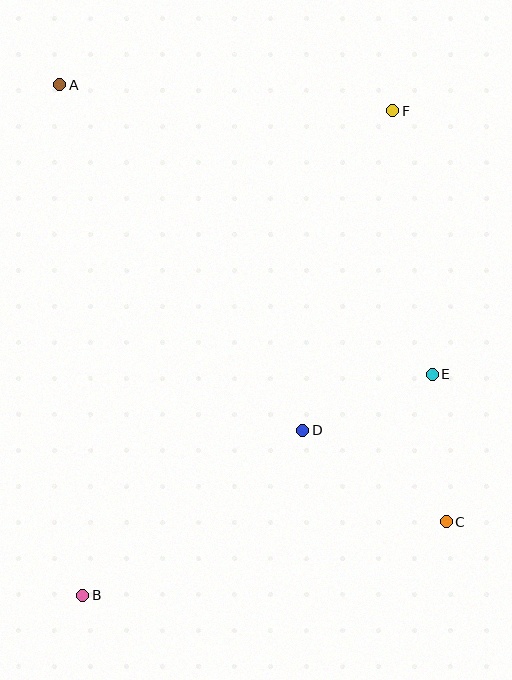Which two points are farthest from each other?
Points A and C are farthest from each other.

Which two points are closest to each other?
Points D and E are closest to each other.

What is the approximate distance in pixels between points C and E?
The distance between C and E is approximately 148 pixels.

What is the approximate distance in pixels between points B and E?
The distance between B and E is approximately 413 pixels.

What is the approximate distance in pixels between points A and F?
The distance between A and F is approximately 334 pixels.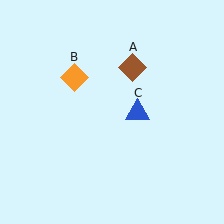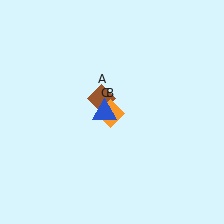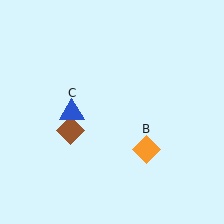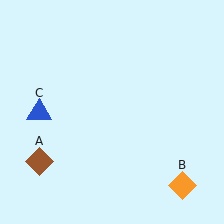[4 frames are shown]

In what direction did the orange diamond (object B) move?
The orange diamond (object B) moved down and to the right.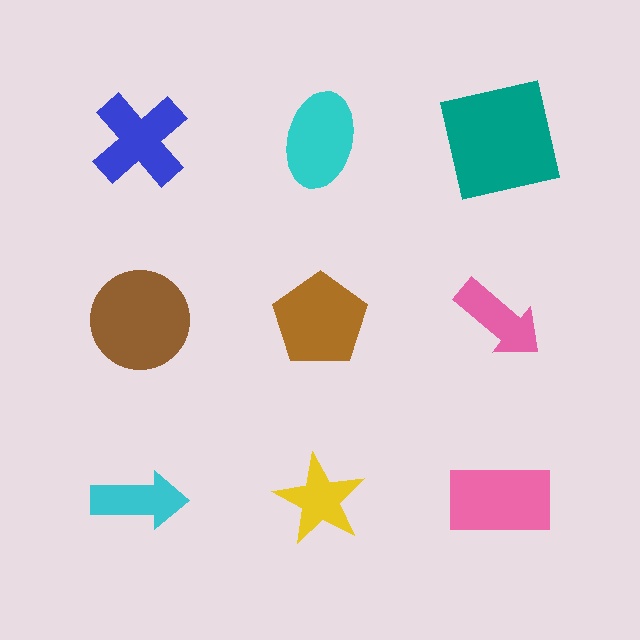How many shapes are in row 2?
3 shapes.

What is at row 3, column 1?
A cyan arrow.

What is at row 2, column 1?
A brown circle.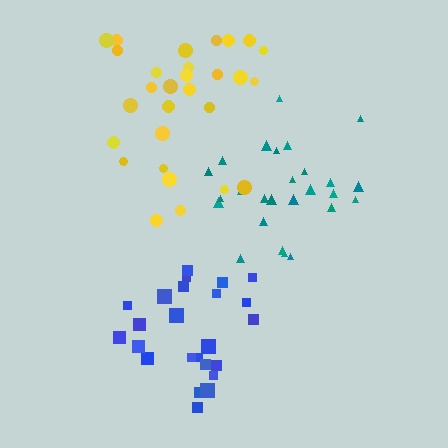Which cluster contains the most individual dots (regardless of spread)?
Yellow (29).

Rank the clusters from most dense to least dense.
teal, blue, yellow.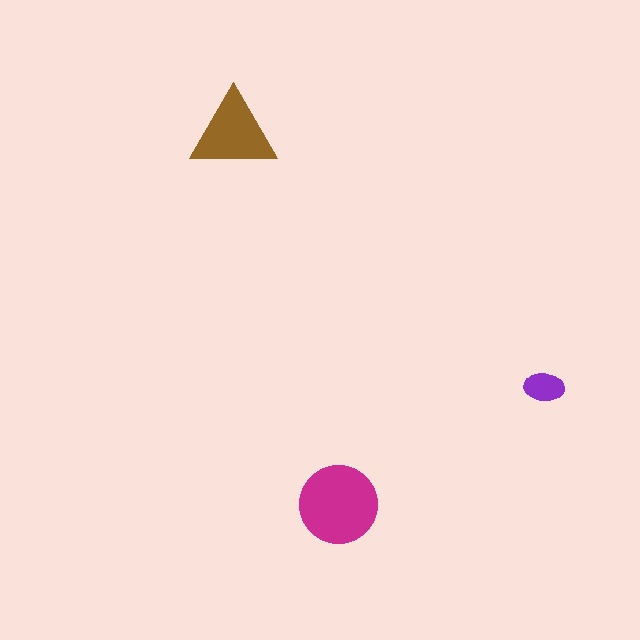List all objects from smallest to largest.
The purple ellipse, the brown triangle, the magenta circle.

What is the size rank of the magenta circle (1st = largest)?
1st.